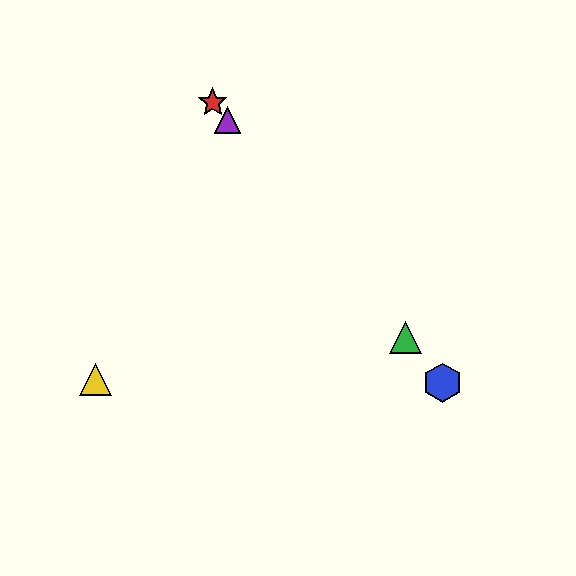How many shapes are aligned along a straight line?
4 shapes (the red star, the blue hexagon, the green triangle, the purple triangle) are aligned along a straight line.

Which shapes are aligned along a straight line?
The red star, the blue hexagon, the green triangle, the purple triangle are aligned along a straight line.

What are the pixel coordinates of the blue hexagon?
The blue hexagon is at (442, 383).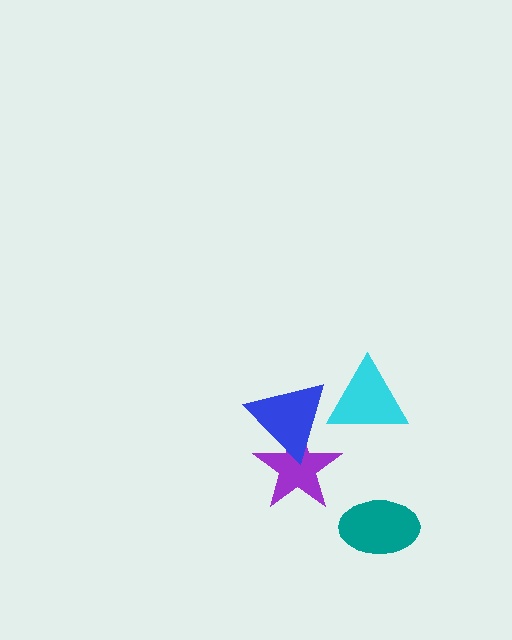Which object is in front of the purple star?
The blue triangle is in front of the purple star.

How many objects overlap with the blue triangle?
2 objects overlap with the blue triangle.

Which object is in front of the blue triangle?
The cyan triangle is in front of the blue triangle.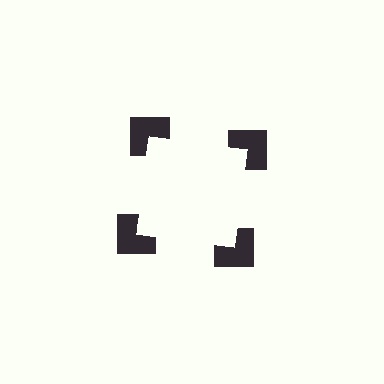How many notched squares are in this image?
There are 4 — one at each vertex of the illusory square.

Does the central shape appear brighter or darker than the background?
It typically appears slightly brighter than the background, even though no actual brightness change is drawn.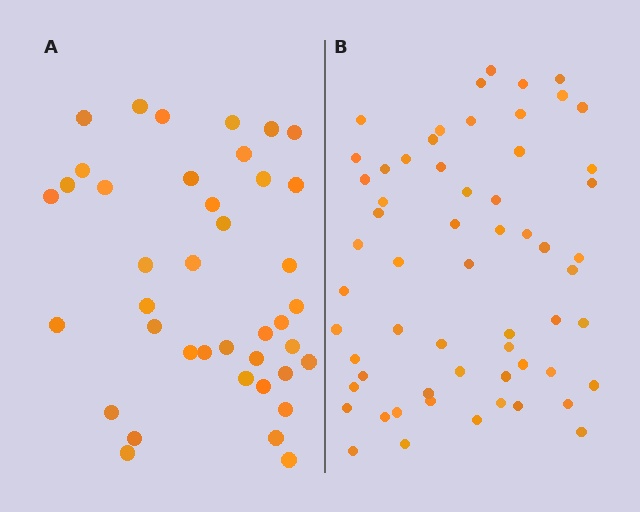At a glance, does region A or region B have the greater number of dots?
Region B (the right region) has more dots.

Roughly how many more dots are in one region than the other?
Region B has approximately 20 more dots than region A.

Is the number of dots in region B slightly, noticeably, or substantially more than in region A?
Region B has substantially more. The ratio is roughly 1.5 to 1.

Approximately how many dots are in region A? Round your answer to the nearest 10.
About 40 dots.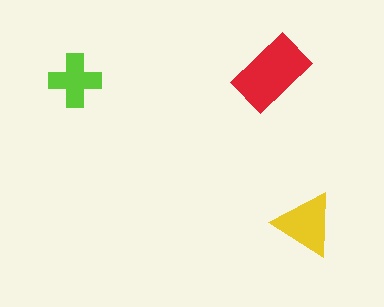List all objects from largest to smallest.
The red rectangle, the yellow triangle, the lime cross.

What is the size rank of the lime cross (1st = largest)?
3rd.